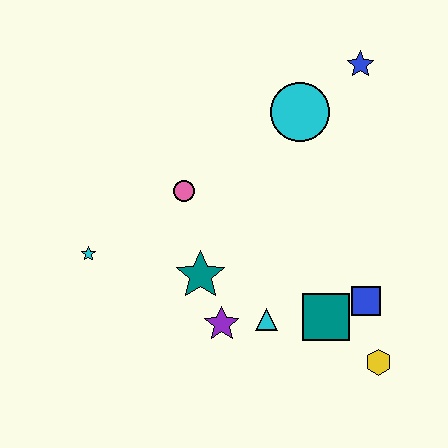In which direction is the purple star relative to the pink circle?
The purple star is below the pink circle.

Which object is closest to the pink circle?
The teal star is closest to the pink circle.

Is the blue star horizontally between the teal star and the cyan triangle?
No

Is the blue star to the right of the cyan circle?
Yes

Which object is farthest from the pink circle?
The yellow hexagon is farthest from the pink circle.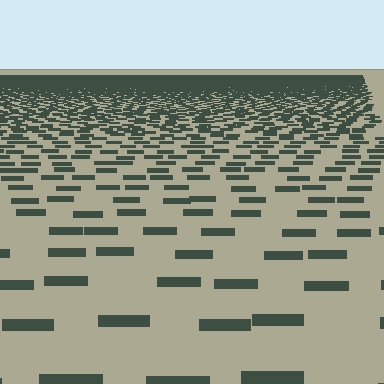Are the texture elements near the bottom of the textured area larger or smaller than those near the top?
Larger. Near the bottom, elements are closer to the viewer and appear at a bigger on-screen size.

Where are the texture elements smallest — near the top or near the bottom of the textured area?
Near the top.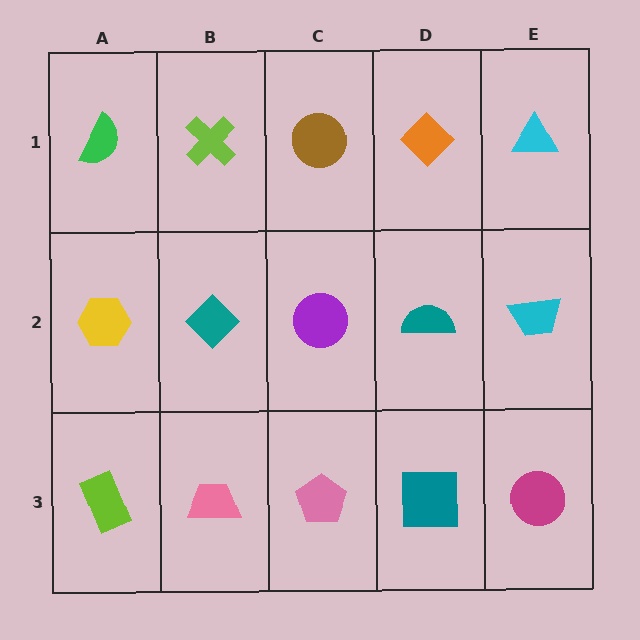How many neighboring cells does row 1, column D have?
3.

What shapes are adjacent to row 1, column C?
A purple circle (row 2, column C), a lime cross (row 1, column B), an orange diamond (row 1, column D).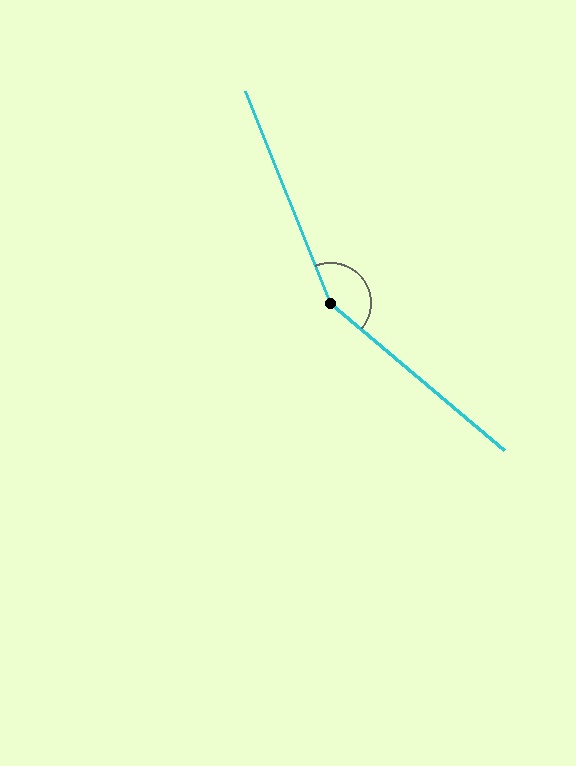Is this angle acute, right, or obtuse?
It is obtuse.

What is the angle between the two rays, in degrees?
Approximately 152 degrees.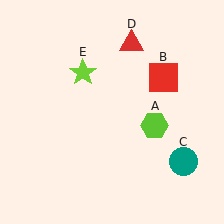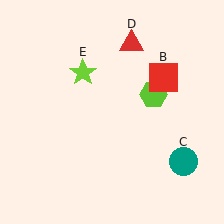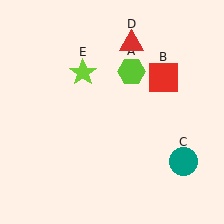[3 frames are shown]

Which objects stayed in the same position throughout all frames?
Red square (object B) and teal circle (object C) and red triangle (object D) and lime star (object E) remained stationary.